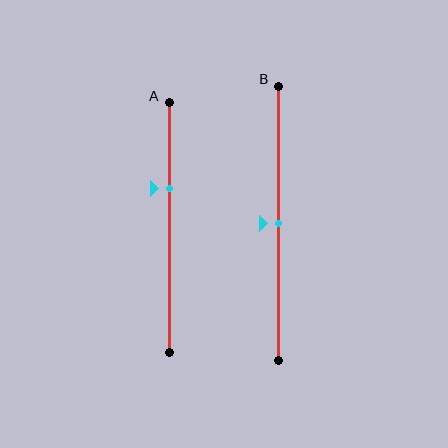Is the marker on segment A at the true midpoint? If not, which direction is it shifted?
No, the marker on segment A is shifted upward by about 16% of the segment length.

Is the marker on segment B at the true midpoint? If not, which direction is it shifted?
Yes, the marker on segment B is at the true midpoint.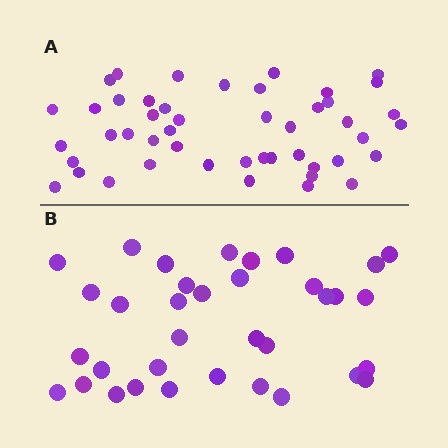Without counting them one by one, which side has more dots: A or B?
Region A (the top region) has more dots.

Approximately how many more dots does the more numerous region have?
Region A has roughly 12 or so more dots than region B.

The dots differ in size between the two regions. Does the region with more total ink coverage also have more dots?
No. Region B has more total ink coverage because its dots are larger, but region A actually contains more individual dots. Total area can be misleading — the number of items is what matters here.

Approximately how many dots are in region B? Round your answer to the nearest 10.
About 40 dots. (The exact count is 35, which rounds to 40.)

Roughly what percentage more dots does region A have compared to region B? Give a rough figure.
About 35% more.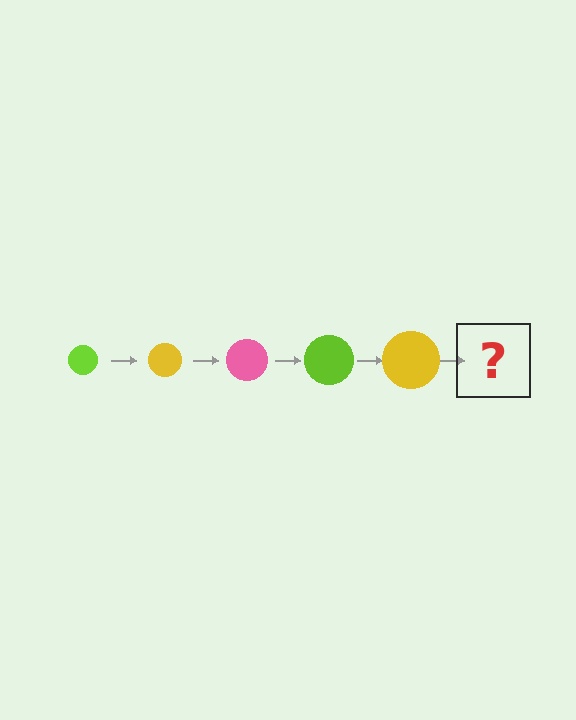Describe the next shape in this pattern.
It should be a pink circle, larger than the previous one.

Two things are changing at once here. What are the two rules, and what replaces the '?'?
The two rules are that the circle grows larger each step and the color cycles through lime, yellow, and pink. The '?' should be a pink circle, larger than the previous one.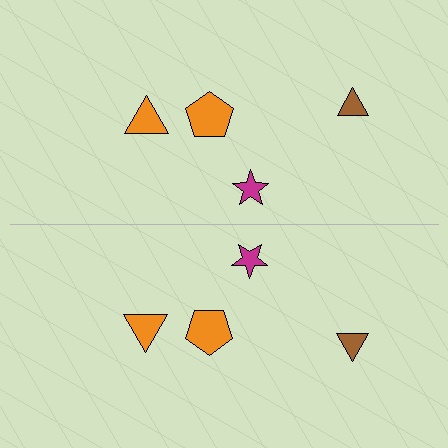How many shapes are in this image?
There are 8 shapes in this image.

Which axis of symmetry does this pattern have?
The pattern has a horizontal axis of symmetry running through the center of the image.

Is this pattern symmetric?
Yes, this pattern has bilateral (reflection) symmetry.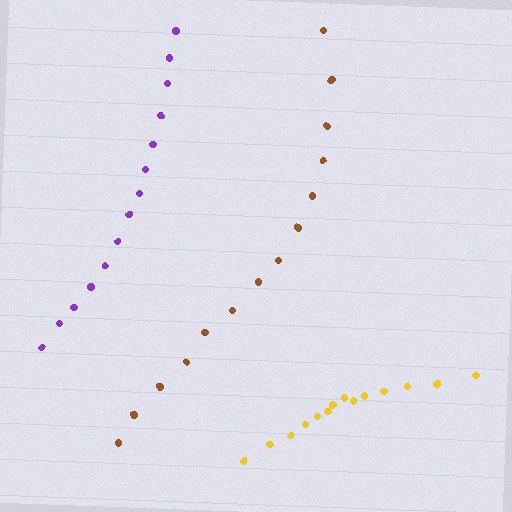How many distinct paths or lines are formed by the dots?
There are 3 distinct paths.